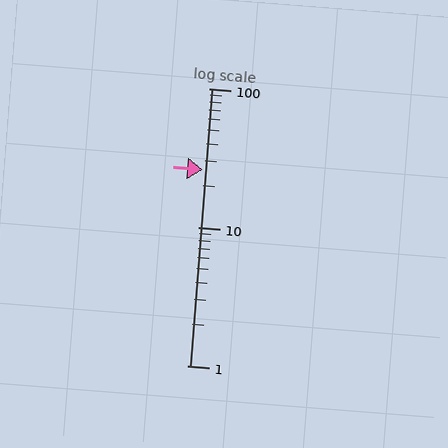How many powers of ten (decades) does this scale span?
The scale spans 2 decades, from 1 to 100.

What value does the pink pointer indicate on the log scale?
The pointer indicates approximately 26.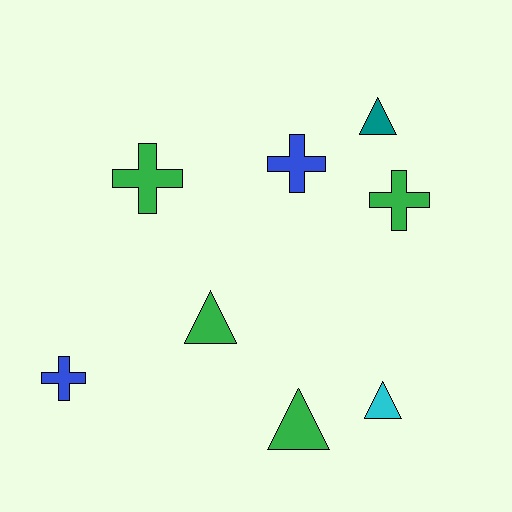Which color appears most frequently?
Green, with 4 objects.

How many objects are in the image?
There are 8 objects.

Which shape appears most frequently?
Cross, with 4 objects.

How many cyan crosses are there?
There are no cyan crosses.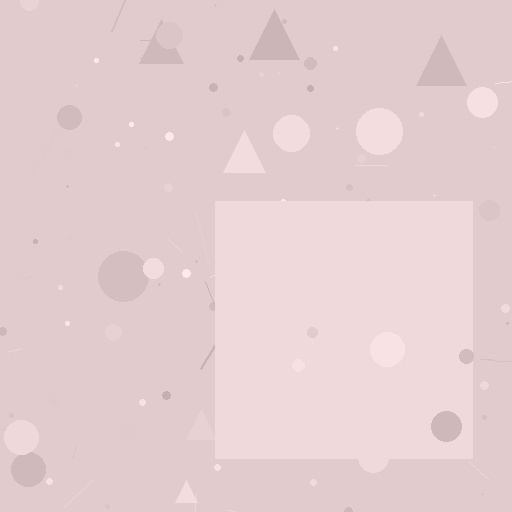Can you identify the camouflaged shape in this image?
The camouflaged shape is a square.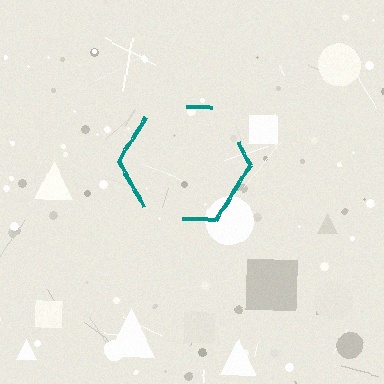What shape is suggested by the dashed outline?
The dashed outline suggests a hexagon.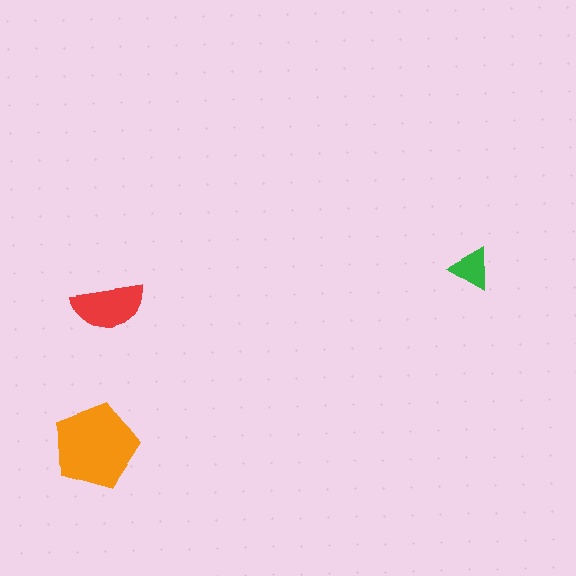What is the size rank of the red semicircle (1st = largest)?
2nd.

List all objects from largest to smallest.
The orange pentagon, the red semicircle, the green triangle.